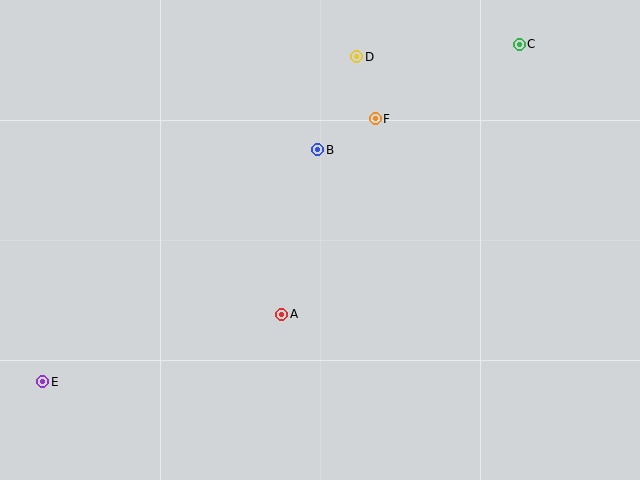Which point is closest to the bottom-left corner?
Point E is closest to the bottom-left corner.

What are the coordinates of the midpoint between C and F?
The midpoint between C and F is at (447, 82).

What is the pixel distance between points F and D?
The distance between F and D is 64 pixels.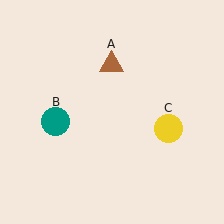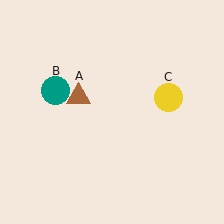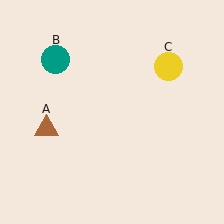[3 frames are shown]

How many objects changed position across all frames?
3 objects changed position: brown triangle (object A), teal circle (object B), yellow circle (object C).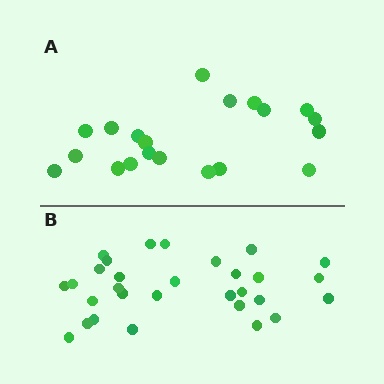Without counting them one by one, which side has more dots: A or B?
Region B (the bottom region) has more dots.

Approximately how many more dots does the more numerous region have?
Region B has roughly 10 or so more dots than region A.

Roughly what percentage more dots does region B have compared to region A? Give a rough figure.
About 50% more.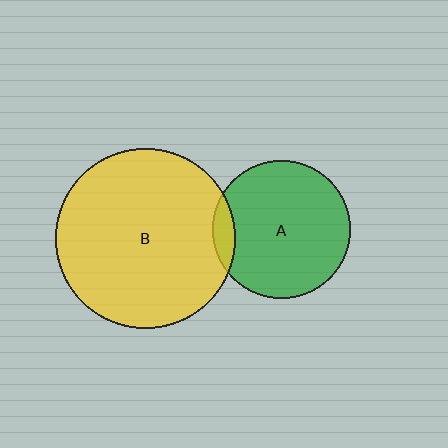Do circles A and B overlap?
Yes.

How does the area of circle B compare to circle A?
Approximately 1.7 times.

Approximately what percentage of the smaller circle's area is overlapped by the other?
Approximately 10%.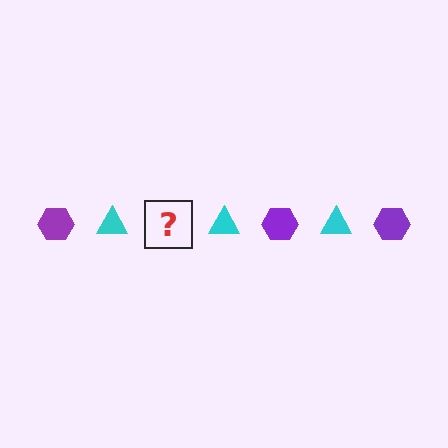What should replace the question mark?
The question mark should be replaced with a purple hexagon.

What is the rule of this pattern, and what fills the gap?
The rule is that the pattern alternates between purple hexagon and cyan triangle. The gap should be filled with a purple hexagon.